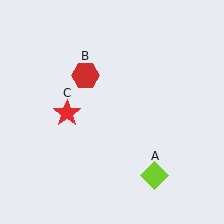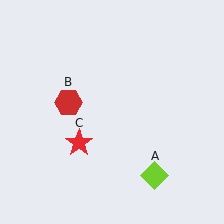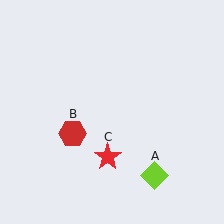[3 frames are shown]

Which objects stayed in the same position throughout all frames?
Lime diamond (object A) remained stationary.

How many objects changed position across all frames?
2 objects changed position: red hexagon (object B), red star (object C).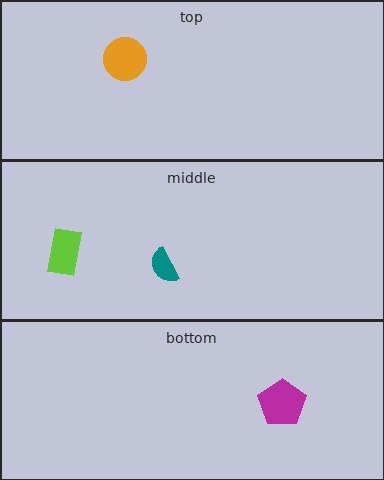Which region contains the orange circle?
The top region.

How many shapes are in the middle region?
2.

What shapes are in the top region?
The orange circle.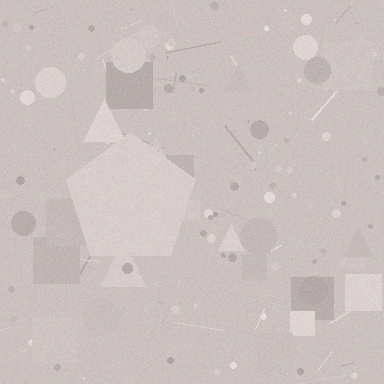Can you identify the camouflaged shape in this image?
The camouflaged shape is a pentagon.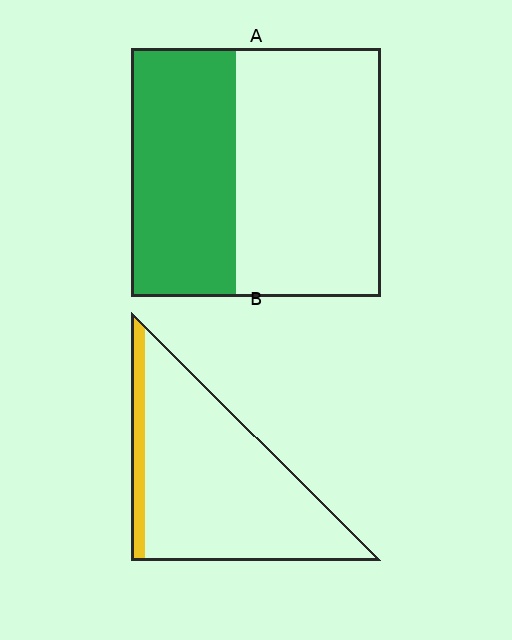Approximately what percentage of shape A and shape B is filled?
A is approximately 40% and B is approximately 10%.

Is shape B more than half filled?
No.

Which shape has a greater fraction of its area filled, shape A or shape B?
Shape A.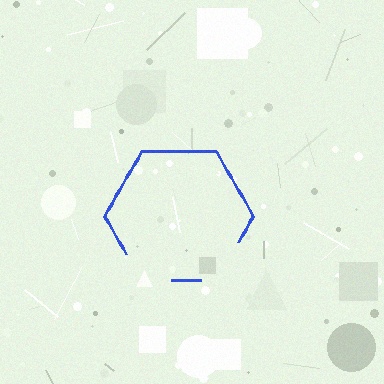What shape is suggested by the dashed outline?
The dashed outline suggests a hexagon.